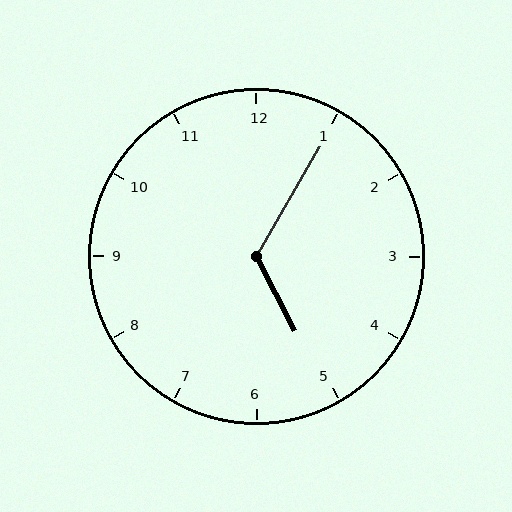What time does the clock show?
5:05.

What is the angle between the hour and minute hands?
Approximately 122 degrees.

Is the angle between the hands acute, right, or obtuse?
It is obtuse.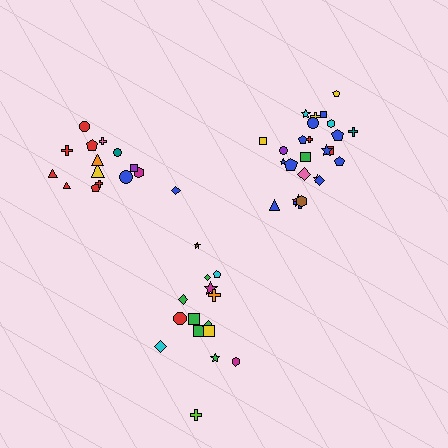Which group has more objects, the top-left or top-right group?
The top-right group.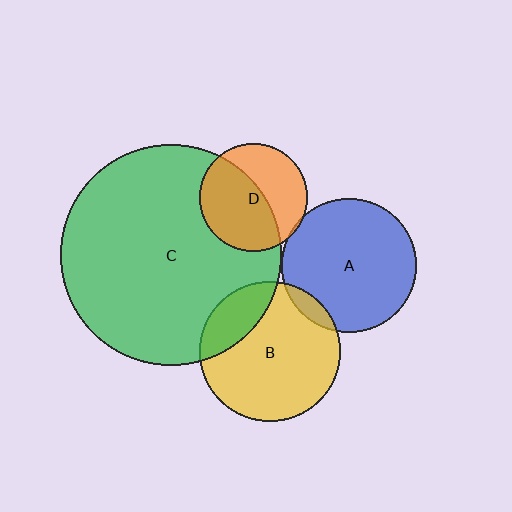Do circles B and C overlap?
Yes.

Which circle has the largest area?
Circle C (green).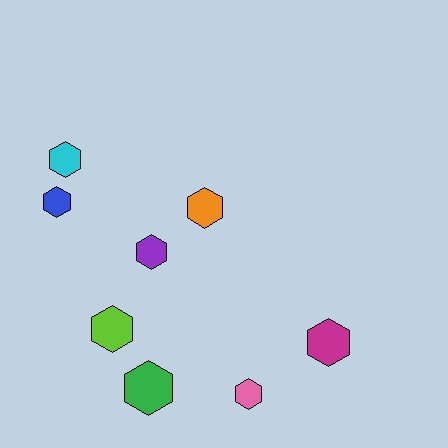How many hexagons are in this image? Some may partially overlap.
There are 8 hexagons.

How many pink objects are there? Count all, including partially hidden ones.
There is 1 pink object.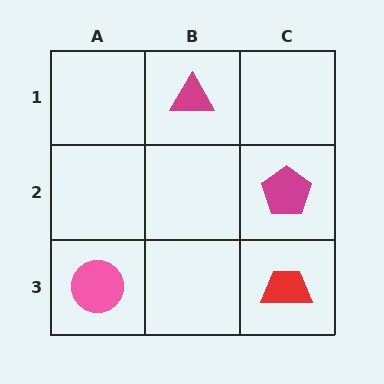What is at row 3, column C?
A red trapezoid.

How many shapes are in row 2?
1 shape.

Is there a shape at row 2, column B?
No, that cell is empty.